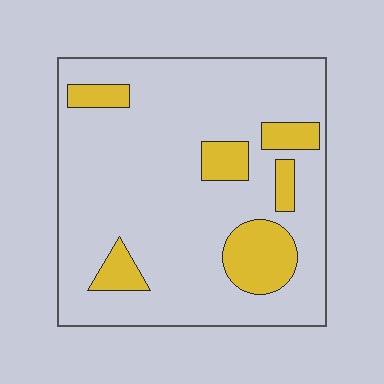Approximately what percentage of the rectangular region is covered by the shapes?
Approximately 15%.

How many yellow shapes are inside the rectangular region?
6.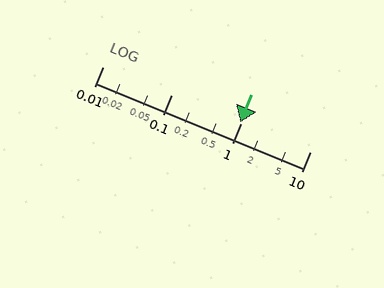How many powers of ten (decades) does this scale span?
The scale spans 3 decades, from 0.01 to 10.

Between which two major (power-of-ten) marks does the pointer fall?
The pointer is between 0.1 and 1.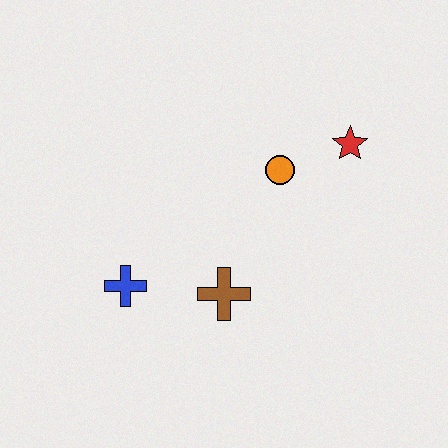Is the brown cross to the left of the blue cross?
No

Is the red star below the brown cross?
No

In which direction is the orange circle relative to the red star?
The orange circle is to the left of the red star.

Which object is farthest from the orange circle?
The blue cross is farthest from the orange circle.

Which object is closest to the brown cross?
The blue cross is closest to the brown cross.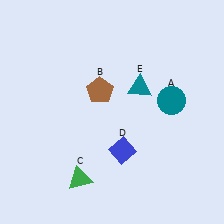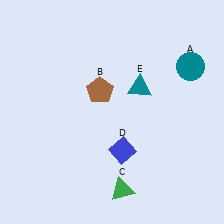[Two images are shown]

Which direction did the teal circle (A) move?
The teal circle (A) moved up.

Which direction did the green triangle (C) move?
The green triangle (C) moved right.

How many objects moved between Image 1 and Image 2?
2 objects moved between the two images.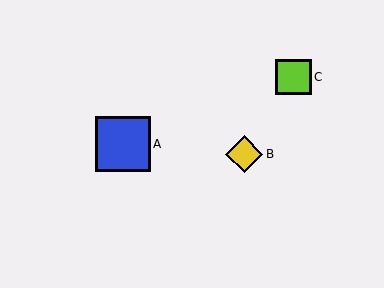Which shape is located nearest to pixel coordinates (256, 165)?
The yellow diamond (labeled B) at (244, 154) is nearest to that location.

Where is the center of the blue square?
The center of the blue square is at (123, 144).